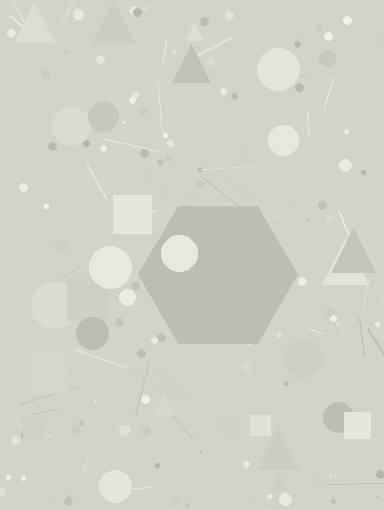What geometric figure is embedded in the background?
A hexagon is embedded in the background.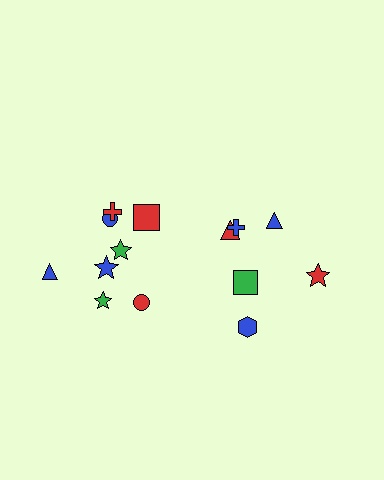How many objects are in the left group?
There are 8 objects.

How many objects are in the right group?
There are 6 objects.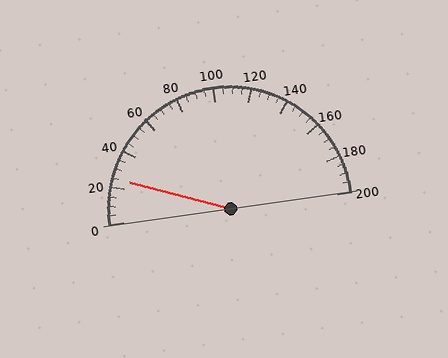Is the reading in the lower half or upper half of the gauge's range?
The reading is in the lower half of the range (0 to 200).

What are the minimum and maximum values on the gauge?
The gauge ranges from 0 to 200.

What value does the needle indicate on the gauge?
The needle indicates approximately 25.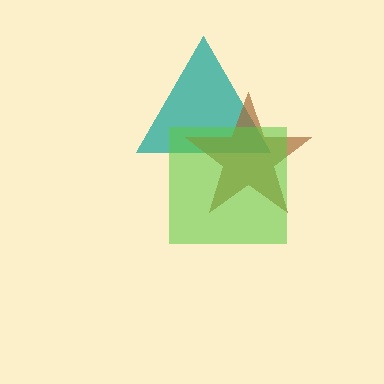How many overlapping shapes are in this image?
There are 3 overlapping shapes in the image.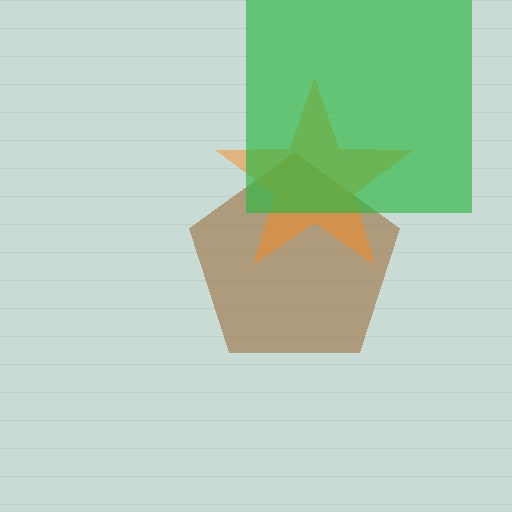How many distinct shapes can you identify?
There are 3 distinct shapes: a brown pentagon, an orange star, a green square.